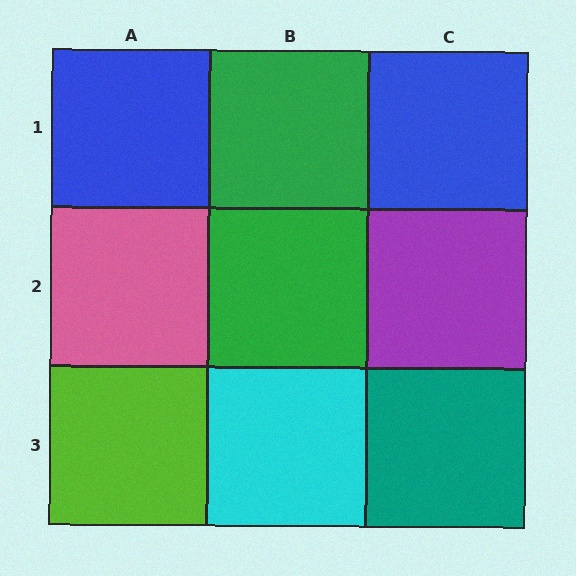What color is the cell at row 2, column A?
Pink.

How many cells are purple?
1 cell is purple.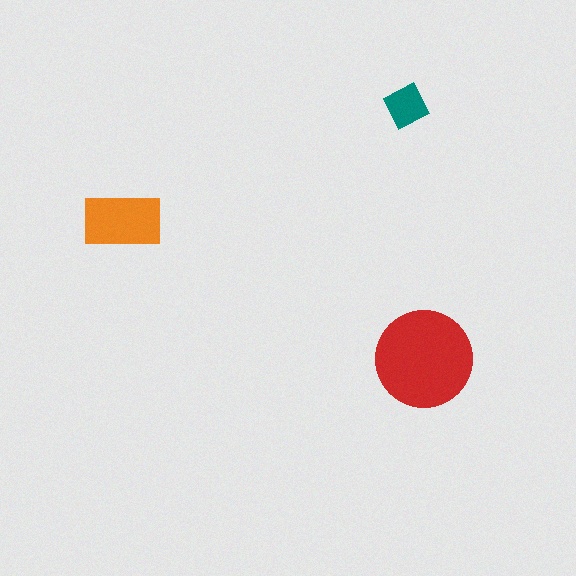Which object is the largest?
The red circle.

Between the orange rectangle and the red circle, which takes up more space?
The red circle.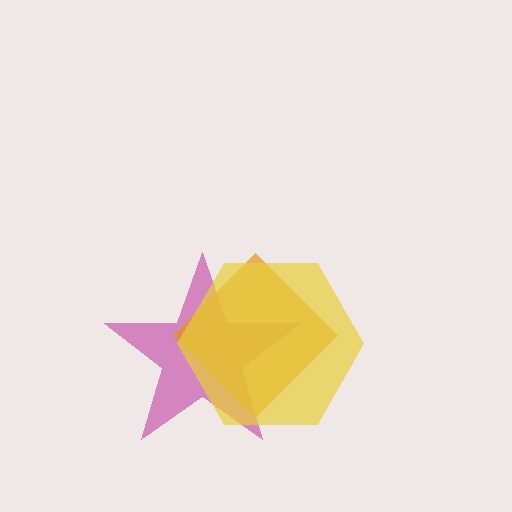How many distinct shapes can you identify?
There are 3 distinct shapes: a magenta star, an orange diamond, a yellow hexagon.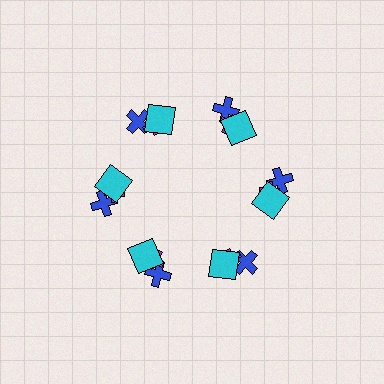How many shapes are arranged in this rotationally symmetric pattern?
There are 18 shapes, arranged in 6 groups of 3.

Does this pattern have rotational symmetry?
Yes, this pattern has 6-fold rotational symmetry. It looks the same after rotating 60 degrees around the center.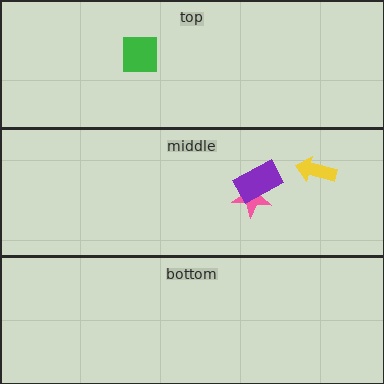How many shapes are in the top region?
1.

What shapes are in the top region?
The green square.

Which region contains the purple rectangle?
The middle region.